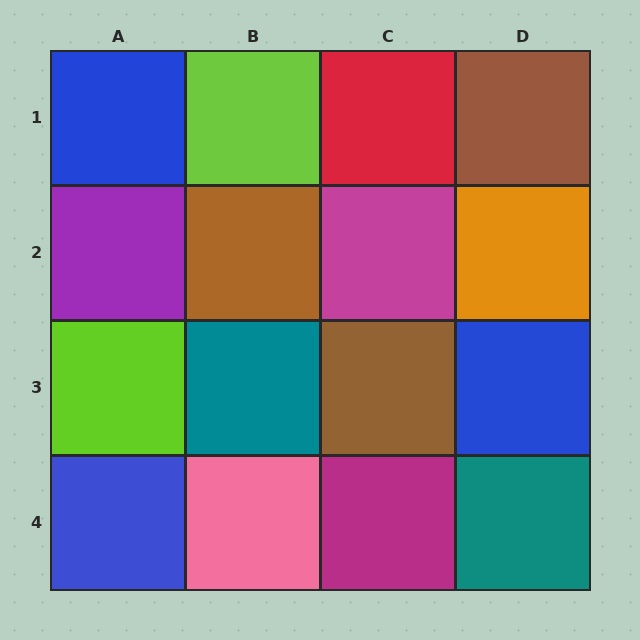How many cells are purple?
1 cell is purple.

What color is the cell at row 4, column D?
Teal.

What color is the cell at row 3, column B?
Teal.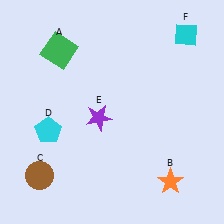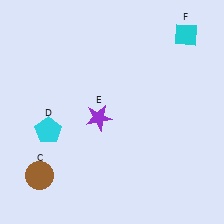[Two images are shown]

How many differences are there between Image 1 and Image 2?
There are 2 differences between the two images.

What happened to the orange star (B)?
The orange star (B) was removed in Image 2. It was in the bottom-right area of Image 1.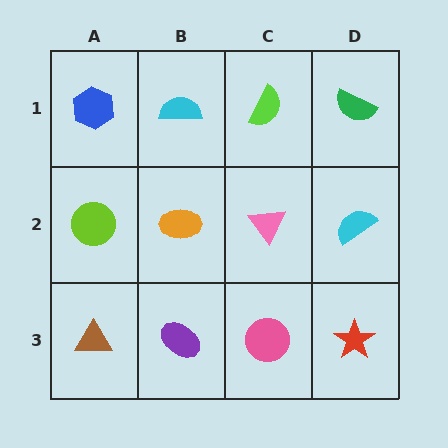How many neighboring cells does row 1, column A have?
2.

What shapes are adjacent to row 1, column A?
A lime circle (row 2, column A), a cyan semicircle (row 1, column B).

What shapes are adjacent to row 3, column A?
A lime circle (row 2, column A), a purple ellipse (row 3, column B).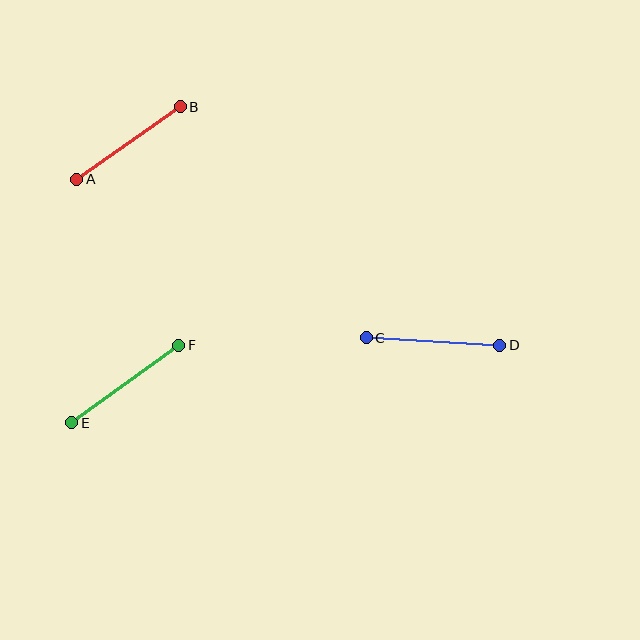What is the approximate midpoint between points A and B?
The midpoint is at approximately (128, 143) pixels.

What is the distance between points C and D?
The distance is approximately 134 pixels.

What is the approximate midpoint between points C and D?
The midpoint is at approximately (433, 342) pixels.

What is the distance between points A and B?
The distance is approximately 127 pixels.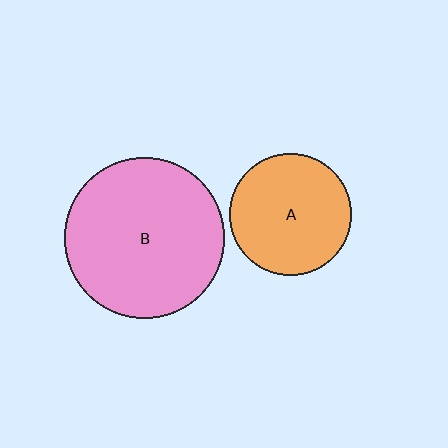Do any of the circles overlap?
No, none of the circles overlap.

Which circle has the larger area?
Circle B (pink).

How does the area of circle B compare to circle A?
Approximately 1.7 times.